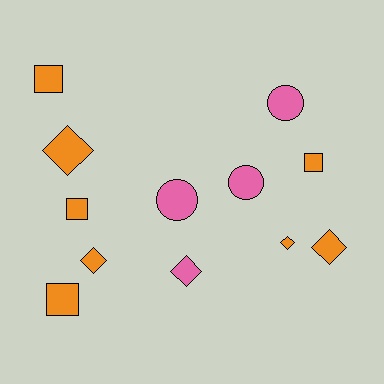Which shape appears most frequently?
Diamond, with 5 objects.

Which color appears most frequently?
Orange, with 8 objects.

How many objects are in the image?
There are 12 objects.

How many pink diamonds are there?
There is 1 pink diamond.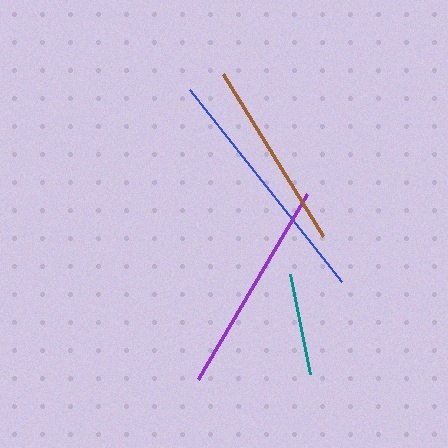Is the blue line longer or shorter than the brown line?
The blue line is longer than the brown line.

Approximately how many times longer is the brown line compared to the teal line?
The brown line is approximately 1.9 times the length of the teal line.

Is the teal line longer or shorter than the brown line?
The brown line is longer than the teal line.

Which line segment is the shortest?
The teal line is the shortest at approximately 102 pixels.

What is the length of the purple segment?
The purple segment is approximately 215 pixels long.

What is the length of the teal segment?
The teal segment is approximately 102 pixels long.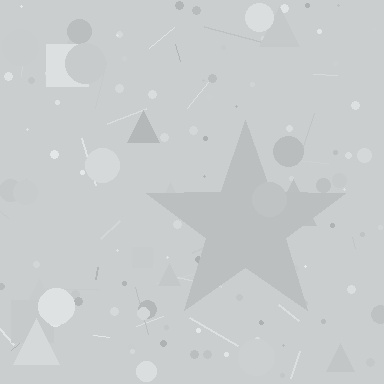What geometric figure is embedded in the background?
A star is embedded in the background.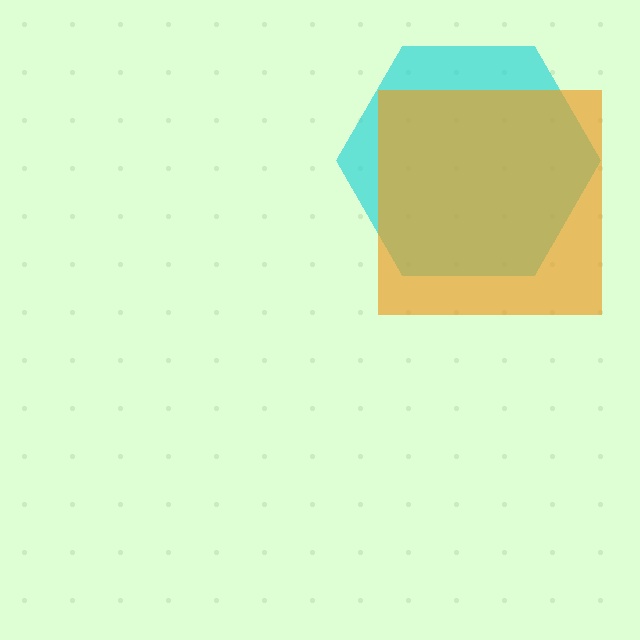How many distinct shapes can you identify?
There are 2 distinct shapes: a cyan hexagon, an orange square.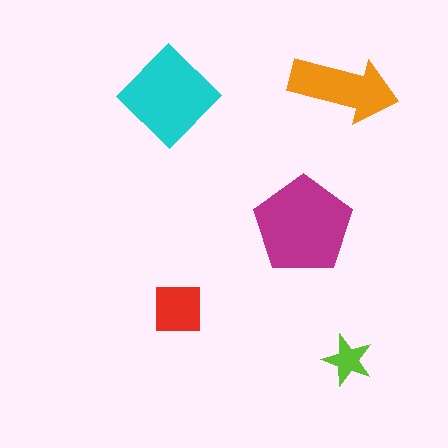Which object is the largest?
The magenta pentagon.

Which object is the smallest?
The lime star.